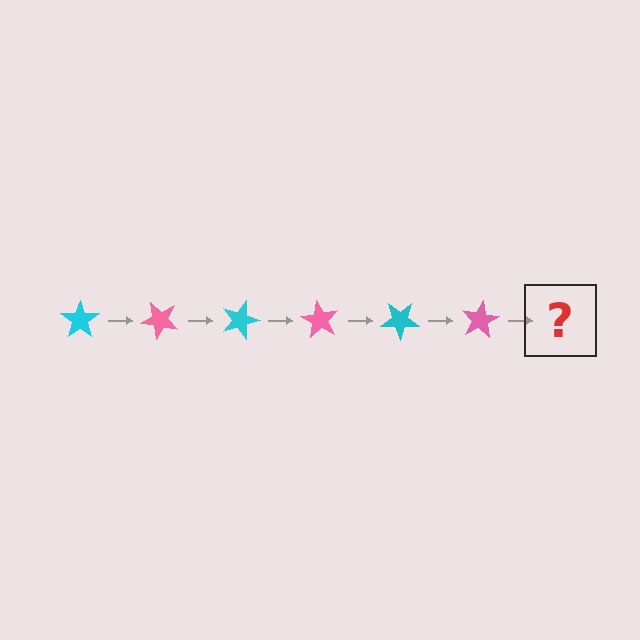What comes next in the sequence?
The next element should be a cyan star, rotated 270 degrees from the start.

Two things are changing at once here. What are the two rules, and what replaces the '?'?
The two rules are that it rotates 45 degrees each step and the color cycles through cyan and pink. The '?' should be a cyan star, rotated 270 degrees from the start.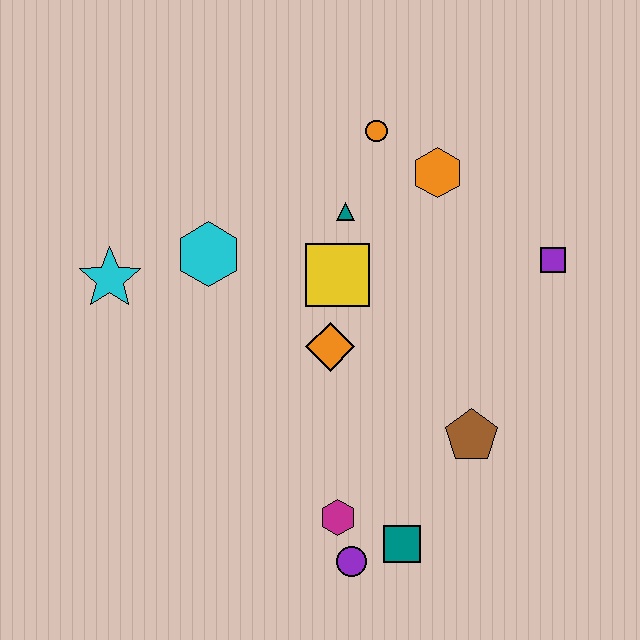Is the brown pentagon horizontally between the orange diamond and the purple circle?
No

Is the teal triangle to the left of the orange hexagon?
Yes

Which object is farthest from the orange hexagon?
The purple circle is farthest from the orange hexagon.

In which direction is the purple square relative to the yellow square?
The purple square is to the right of the yellow square.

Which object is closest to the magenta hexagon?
The purple circle is closest to the magenta hexagon.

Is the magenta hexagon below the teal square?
No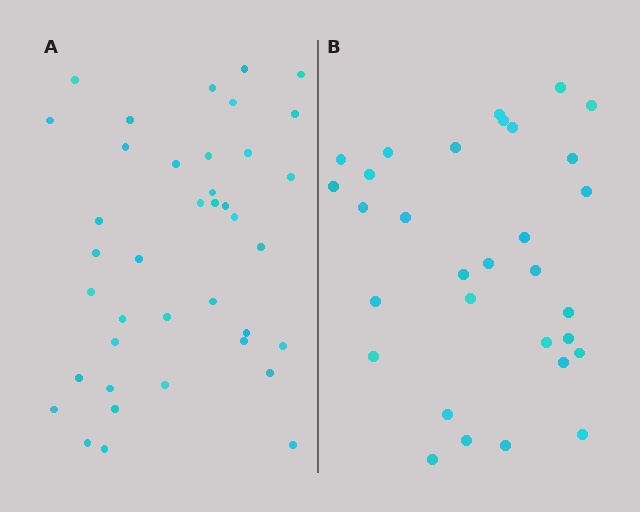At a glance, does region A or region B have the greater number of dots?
Region A (the left region) has more dots.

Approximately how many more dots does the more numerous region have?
Region A has roughly 8 or so more dots than region B.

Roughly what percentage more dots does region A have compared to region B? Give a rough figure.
About 25% more.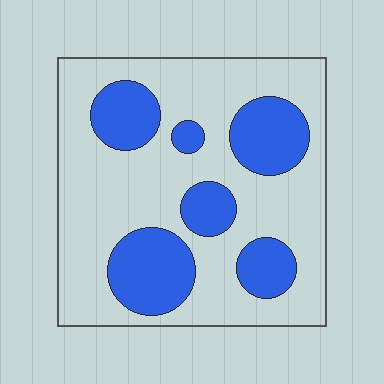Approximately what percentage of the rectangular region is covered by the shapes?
Approximately 30%.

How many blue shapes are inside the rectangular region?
6.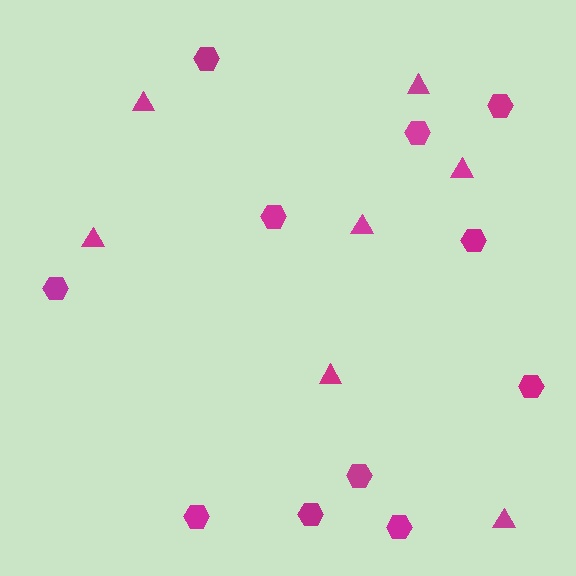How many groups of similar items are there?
There are 2 groups: one group of triangles (7) and one group of hexagons (11).